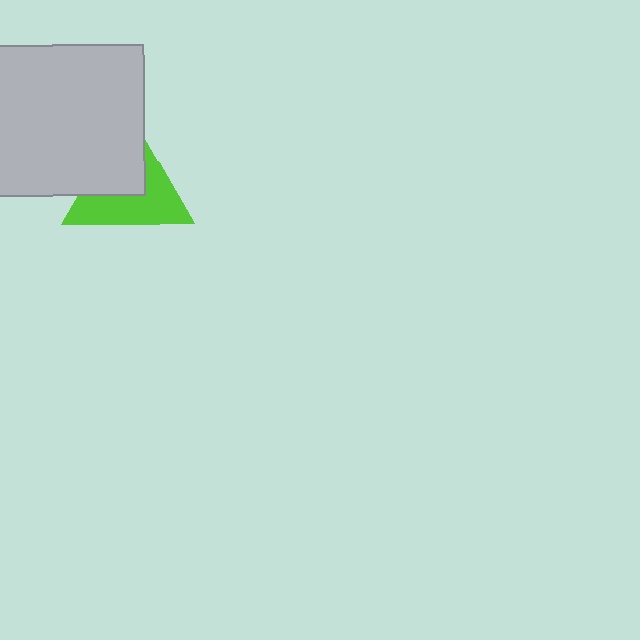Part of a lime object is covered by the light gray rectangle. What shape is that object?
It is a triangle.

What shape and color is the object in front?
The object in front is a light gray rectangle.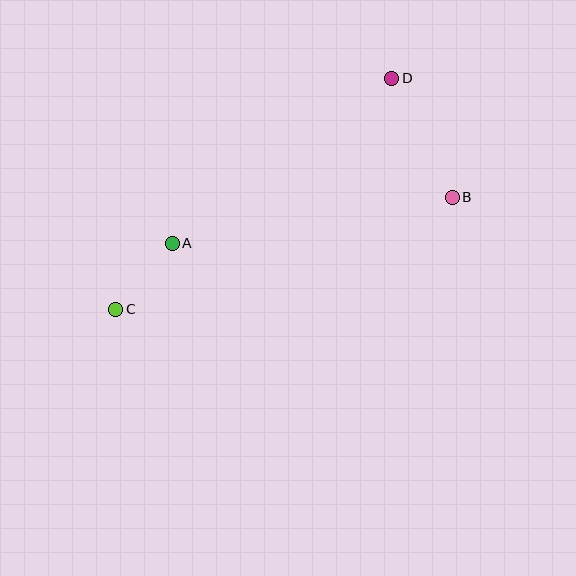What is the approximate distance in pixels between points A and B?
The distance between A and B is approximately 284 pixels.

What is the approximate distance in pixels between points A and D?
The distance between A and D is approximately 275 pixels.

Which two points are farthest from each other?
Points C and D are farthest from each other.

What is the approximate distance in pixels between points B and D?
The distance between B and D is approximately 134 pixels.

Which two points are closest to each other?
Points A and C are closest to each other.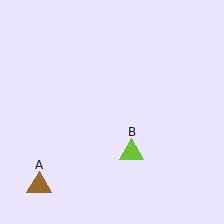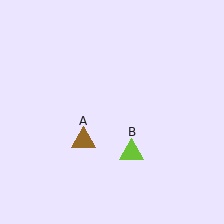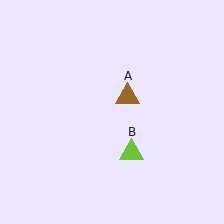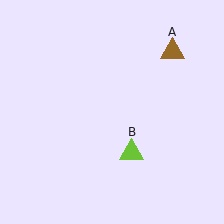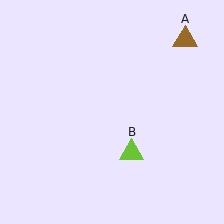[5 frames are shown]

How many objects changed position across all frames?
1 object changed position: brown triangle (object A).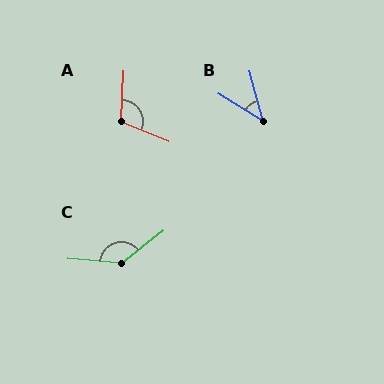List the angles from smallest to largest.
B (44°), A (109°), C (137°).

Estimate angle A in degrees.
Approximately 109 degrees.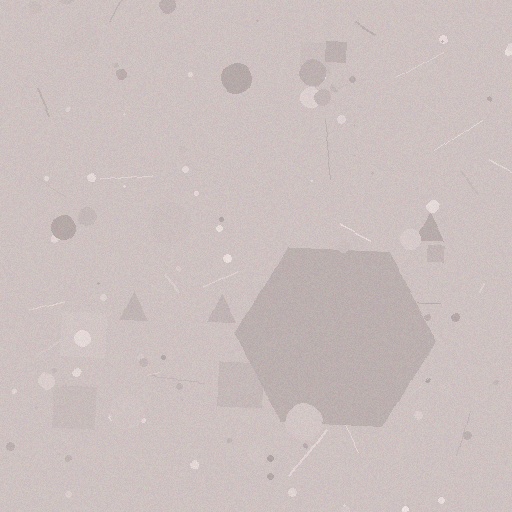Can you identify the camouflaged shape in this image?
The camouflaged shape is a hexagon.